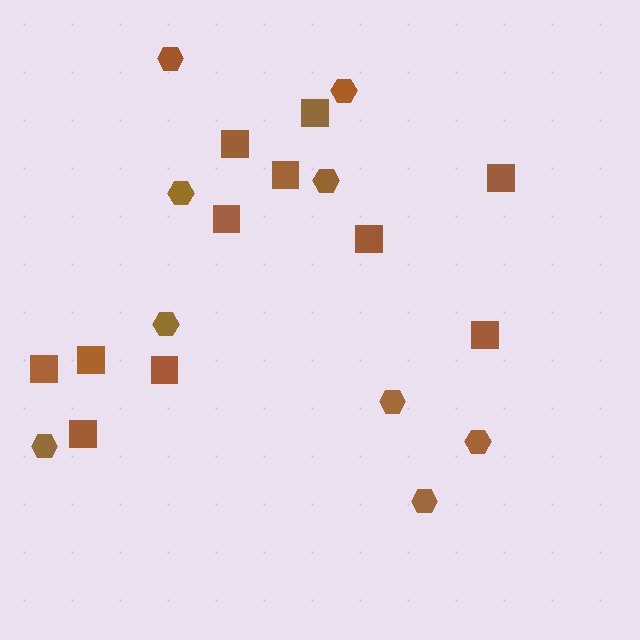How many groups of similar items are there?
There are 2 groups: one group of hexagons (9) and one group of squares (11).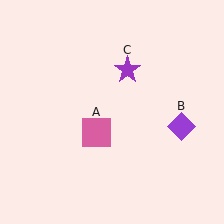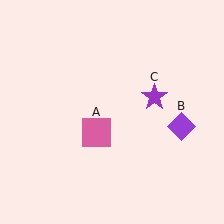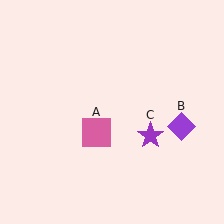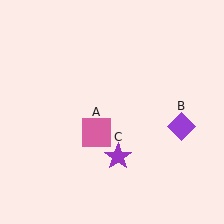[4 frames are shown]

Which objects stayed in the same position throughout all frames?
Pink square (object A) and purple diamond (object B) remained stationary.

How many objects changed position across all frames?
1 object changed position: purple star (object C).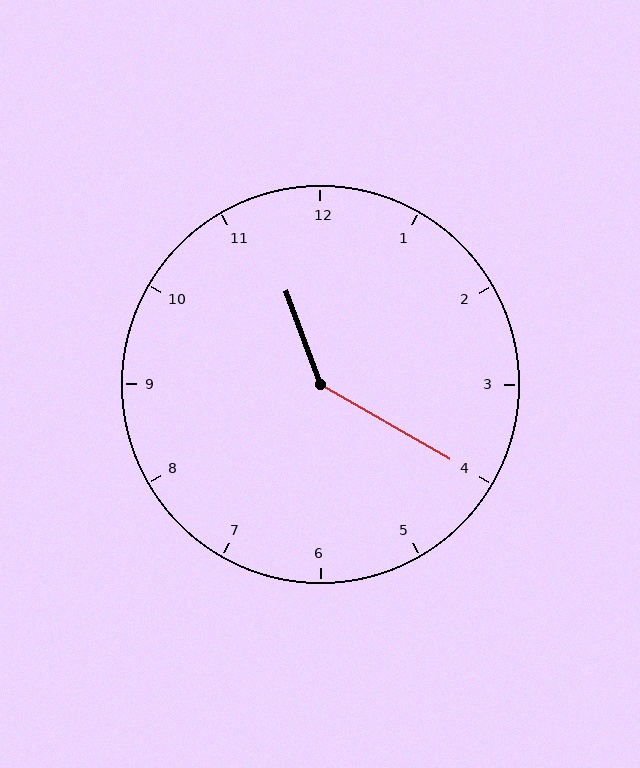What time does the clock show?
11:20.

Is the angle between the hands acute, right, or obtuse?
It is obtuse.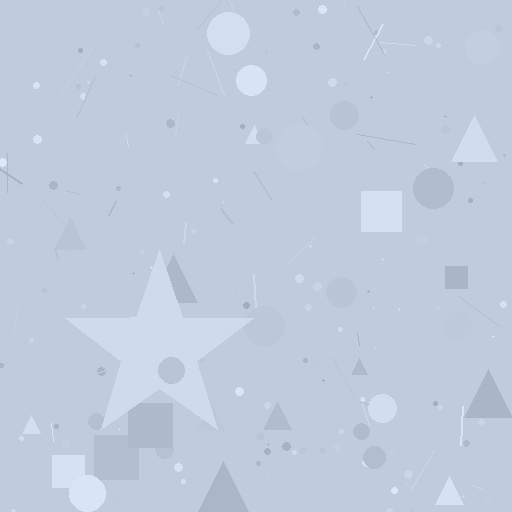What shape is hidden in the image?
A star is hidden in the image.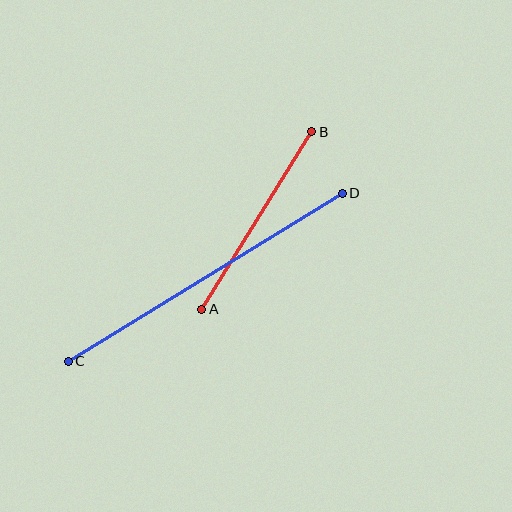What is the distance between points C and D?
The distance is approximately 321 pixels.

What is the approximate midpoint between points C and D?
The midpoint is at approximately (205, 277) pixels.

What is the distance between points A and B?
The distance is approximately 209 pixels.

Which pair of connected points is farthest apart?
Points C and D are farthest apart.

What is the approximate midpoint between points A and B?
The midpoint is at approximately (257, 220) pixels.